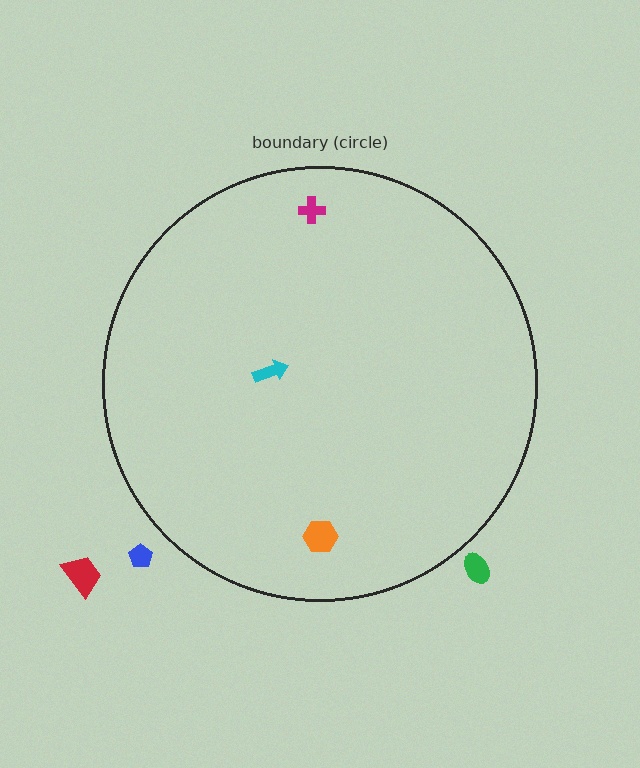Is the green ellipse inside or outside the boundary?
Outside.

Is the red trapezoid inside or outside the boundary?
Outside.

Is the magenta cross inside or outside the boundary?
Inside.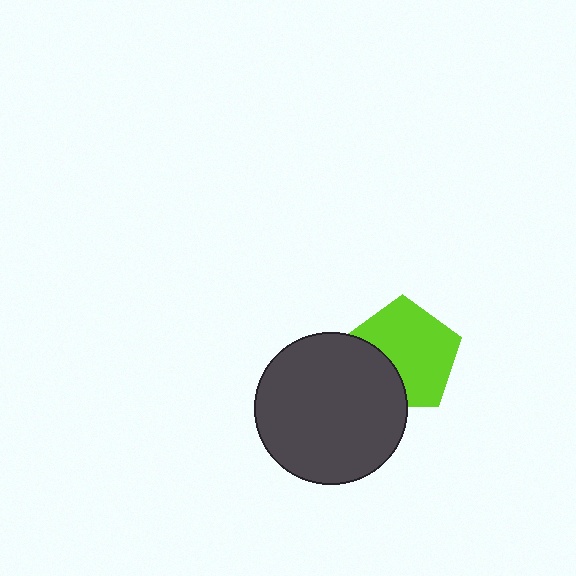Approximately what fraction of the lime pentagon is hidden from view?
Roughly 30% of the lime pentagon is hidden behind the dark gray circle.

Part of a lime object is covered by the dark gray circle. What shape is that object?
It is a pentagon.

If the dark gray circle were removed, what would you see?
You would see the complete lime pentagon.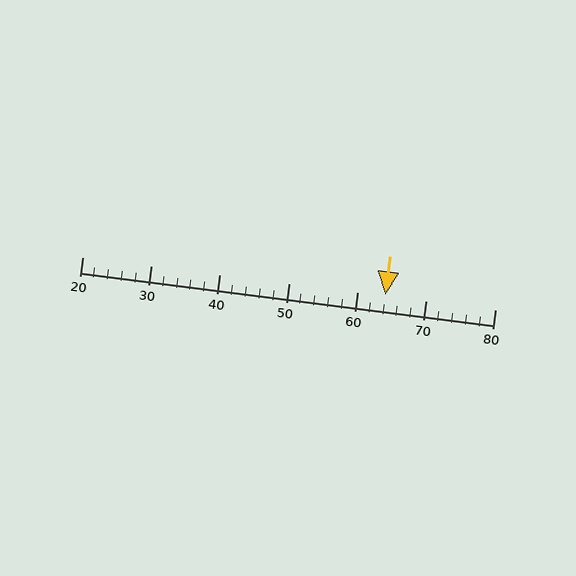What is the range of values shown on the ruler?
The ruler shows values from 20 to 80.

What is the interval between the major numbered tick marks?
The major tick marks are spaced 10 units apart.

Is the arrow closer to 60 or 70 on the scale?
The arrow is closer to 60.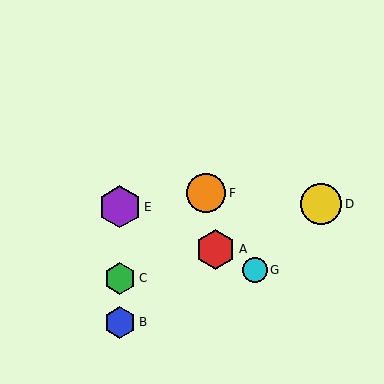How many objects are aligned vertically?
3 objects (B, C, E) are aligned vertically.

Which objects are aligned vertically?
Objects B, C, E are aligned vertically.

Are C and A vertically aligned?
No, C is at x≈120 and A is at x≈216.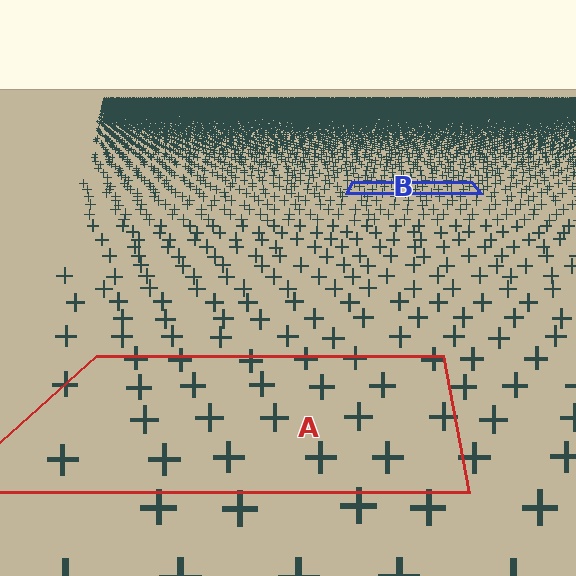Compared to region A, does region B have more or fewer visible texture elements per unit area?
Region B has more texture elements per unit area — they are packed more densely because it is farther away.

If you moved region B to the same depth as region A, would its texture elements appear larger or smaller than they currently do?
They would appear larger. At a closer depth, the same texture elements are projected at a bigger on-screen size.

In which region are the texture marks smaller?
The texture marks are smaller in region B, because it is farther away.